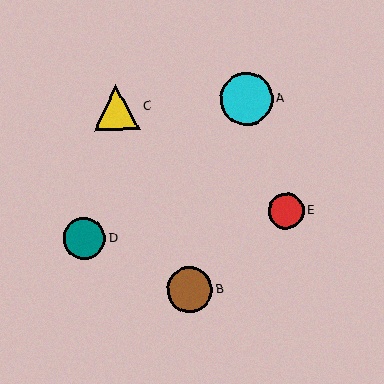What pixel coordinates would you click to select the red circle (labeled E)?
Click at (286, 211) to select the red circle E.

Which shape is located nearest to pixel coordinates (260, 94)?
The cyan circle (labeled A) at (247, 99) is nearest to that location.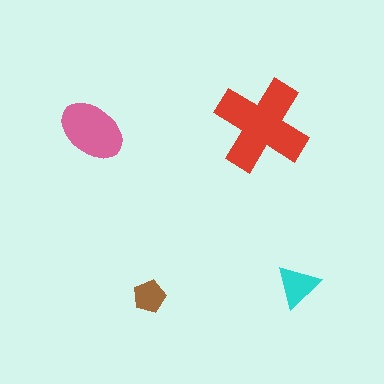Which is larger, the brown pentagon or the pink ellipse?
The pink ellipse.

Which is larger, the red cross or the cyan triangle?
The red cross.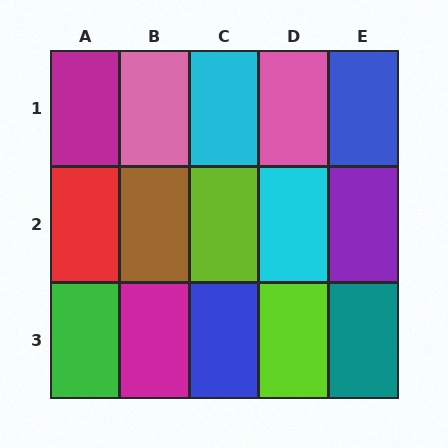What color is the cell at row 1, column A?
Magenta.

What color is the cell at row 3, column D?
Lime.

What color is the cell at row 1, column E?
Blue.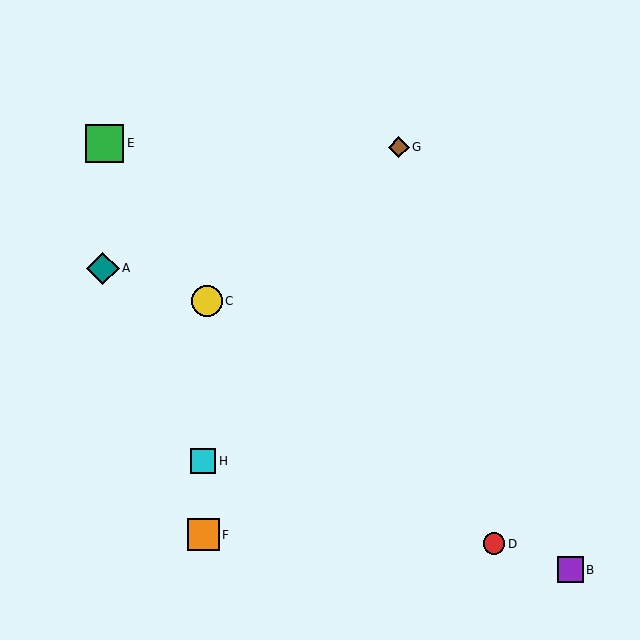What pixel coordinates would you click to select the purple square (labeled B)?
Click at (570, 570) to select the purple square B.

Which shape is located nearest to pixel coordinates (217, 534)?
The orange square (labeled F) at (203, 535) is nearest to that location.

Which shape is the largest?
The green square (labeled E) is the largest.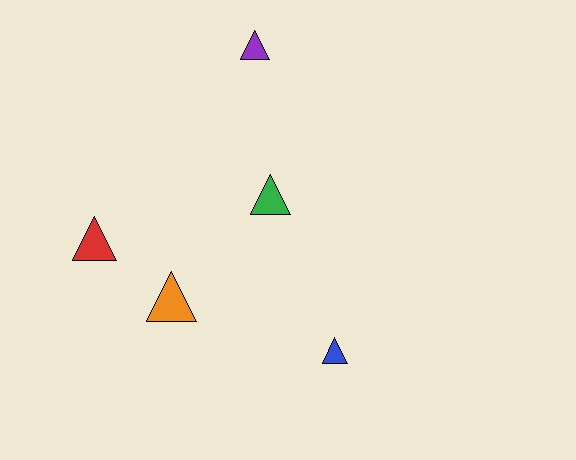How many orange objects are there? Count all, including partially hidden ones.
There is 1 orange object.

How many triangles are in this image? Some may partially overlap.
There are 5 triangles.